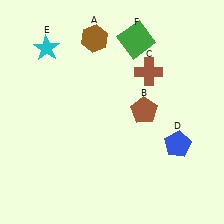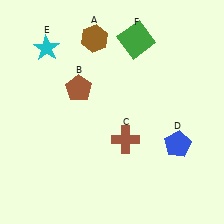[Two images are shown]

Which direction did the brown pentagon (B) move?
The brown pentagon (B) moved left.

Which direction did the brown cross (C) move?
The brown cross (C) moved down.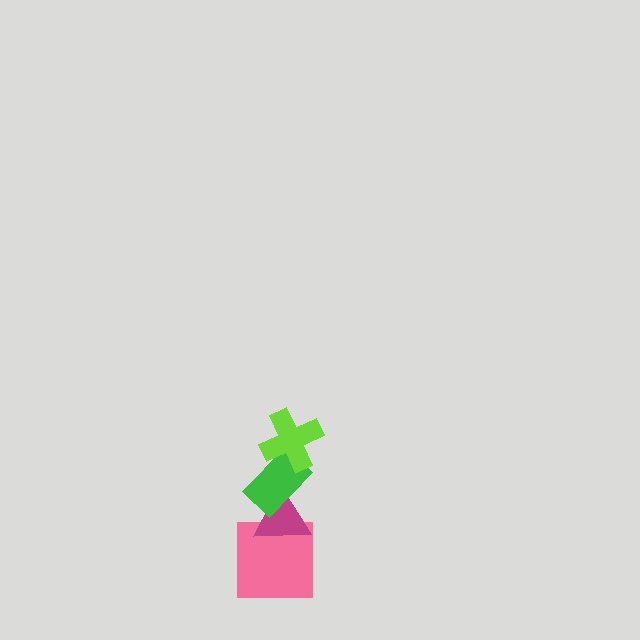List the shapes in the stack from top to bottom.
From top to bottom: the lime cross, the green rectangle, the magenta triangle, the pink square.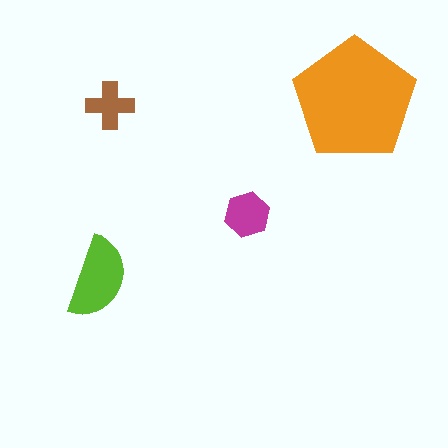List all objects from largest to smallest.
The orange pentagon, the lime semicircle, the magenta hexagon, the brown cross.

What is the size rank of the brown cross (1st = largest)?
4th.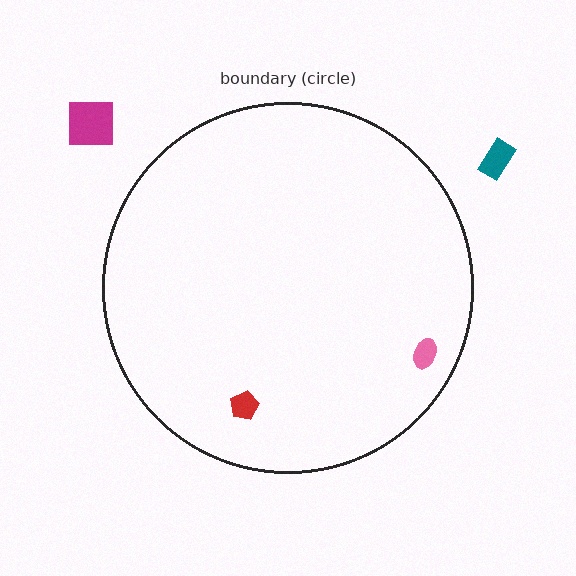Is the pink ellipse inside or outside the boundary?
Inside.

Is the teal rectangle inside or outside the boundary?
Outside.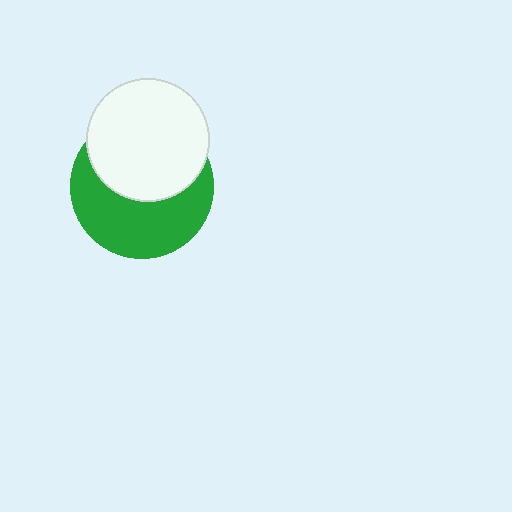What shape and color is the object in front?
The object in front is a white circle.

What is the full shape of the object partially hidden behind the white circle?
The partially hidden object is a green circle.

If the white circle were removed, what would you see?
You would see the complete green circle.